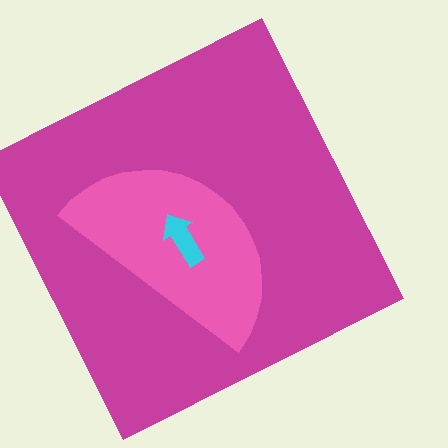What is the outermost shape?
The magenta square.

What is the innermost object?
The cyan arrow.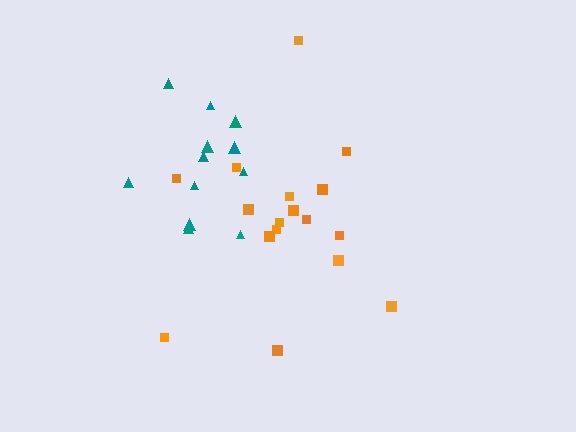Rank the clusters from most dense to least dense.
teal, orange.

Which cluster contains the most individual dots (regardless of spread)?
Orange (17).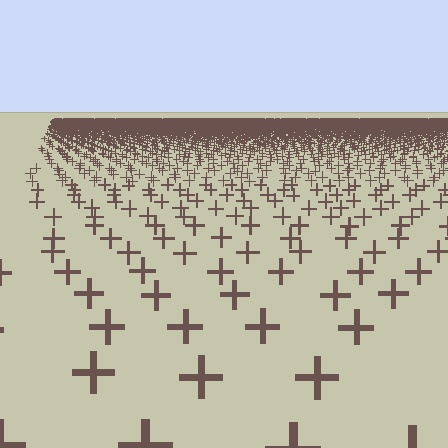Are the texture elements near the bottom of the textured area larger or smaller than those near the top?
Larger. Near the bottom, elements are closer to the viewer and appear at a bigger on-screen size.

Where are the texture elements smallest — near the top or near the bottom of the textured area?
Near the top.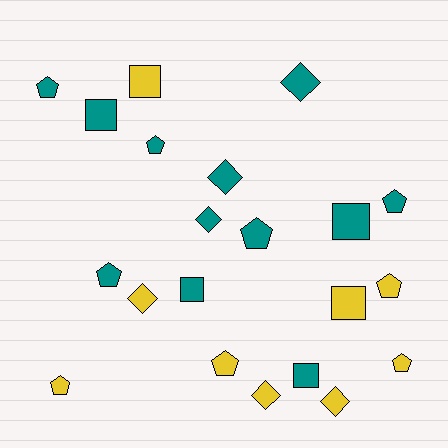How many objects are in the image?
There are 21 objects.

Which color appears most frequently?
Teal, with 12 objects.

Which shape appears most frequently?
Pentagon, with 9 objects.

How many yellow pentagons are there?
There are 4 yellow pentagons.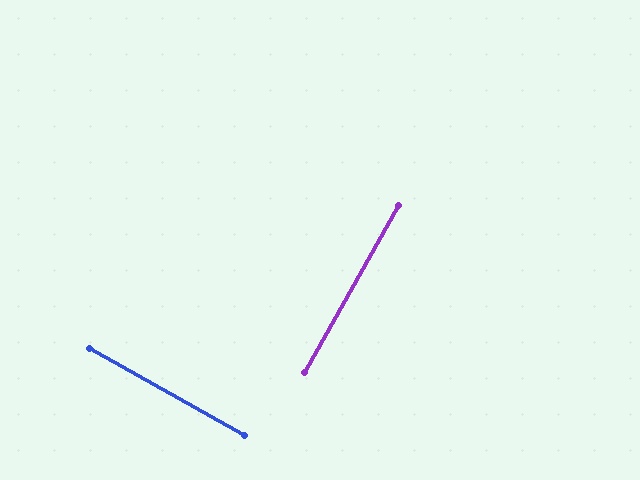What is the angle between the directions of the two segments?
Approximately 90 degrees.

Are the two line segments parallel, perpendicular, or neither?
Perpendicular — they meet at approximately 90°.